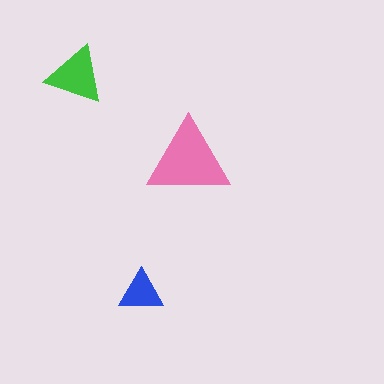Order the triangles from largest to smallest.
the pink one, the green one, the blue one.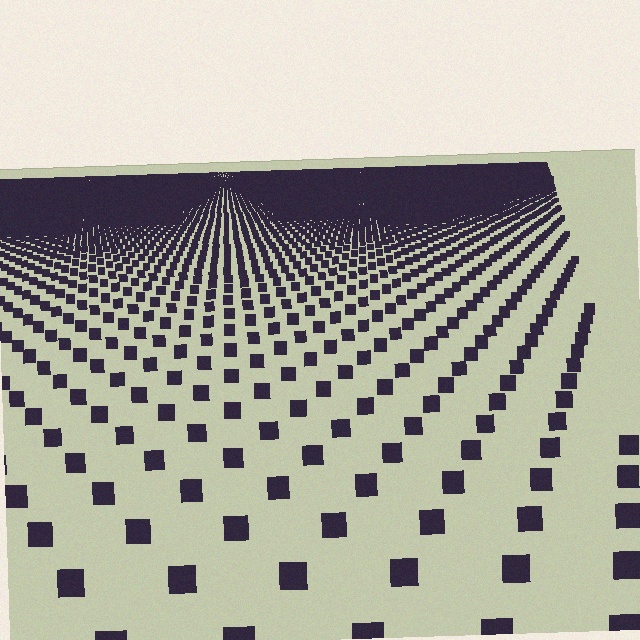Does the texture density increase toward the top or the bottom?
Density increases toward the top.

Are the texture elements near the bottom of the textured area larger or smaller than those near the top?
Larger. Near the bottom, elements are closer to the viewer and appear at a bigger on-screen size.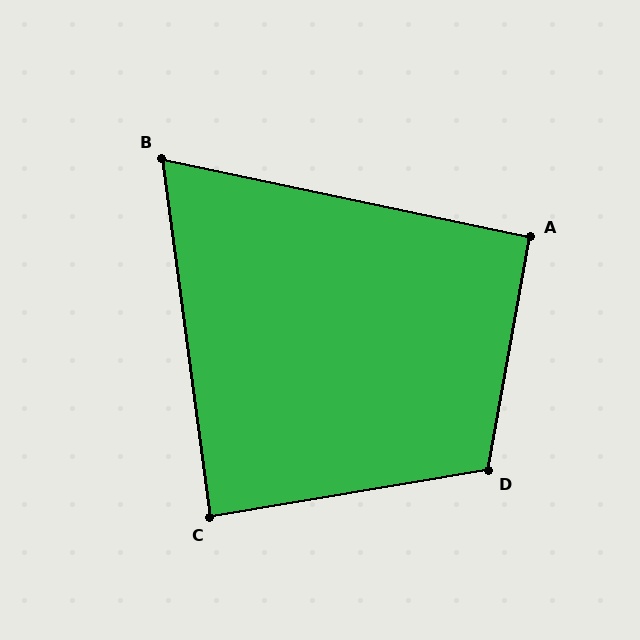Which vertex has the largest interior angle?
D, at approximately 109 degrees.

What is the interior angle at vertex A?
Approximately 92 degrees (approximately right).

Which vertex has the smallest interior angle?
B, at approximately 71 degrees.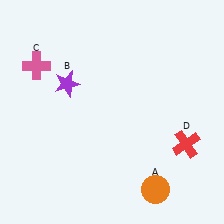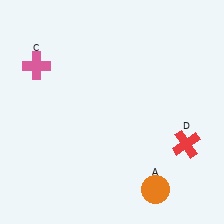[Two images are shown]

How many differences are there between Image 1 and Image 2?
There is 1 difference between the two images.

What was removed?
The purple star (B) was removed in Image 2.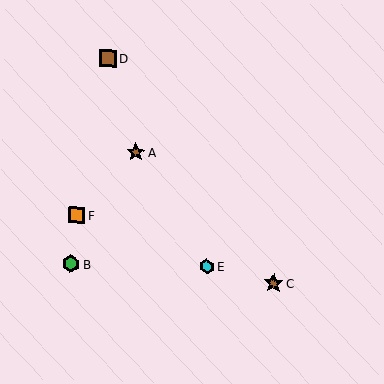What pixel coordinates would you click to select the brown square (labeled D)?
Click at (108, 58) to select the brown square D.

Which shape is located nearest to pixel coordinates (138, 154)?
The brown star (labeled A) at (136, 152) is nearest to that location.